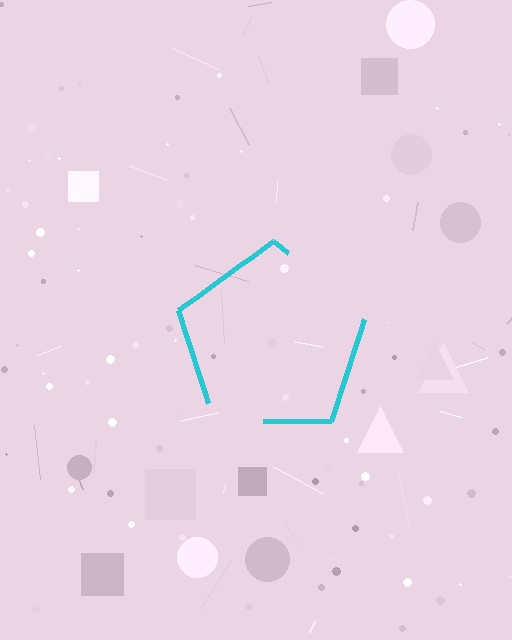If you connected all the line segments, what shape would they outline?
They would outline a pentagon.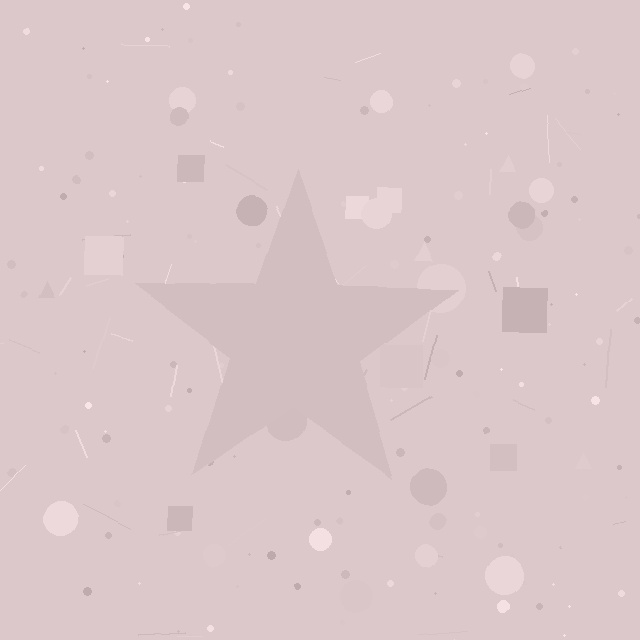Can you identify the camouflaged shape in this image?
The camouflaged shape is a star.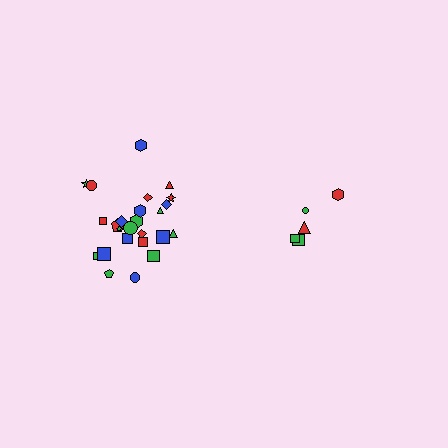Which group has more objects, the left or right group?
The left group.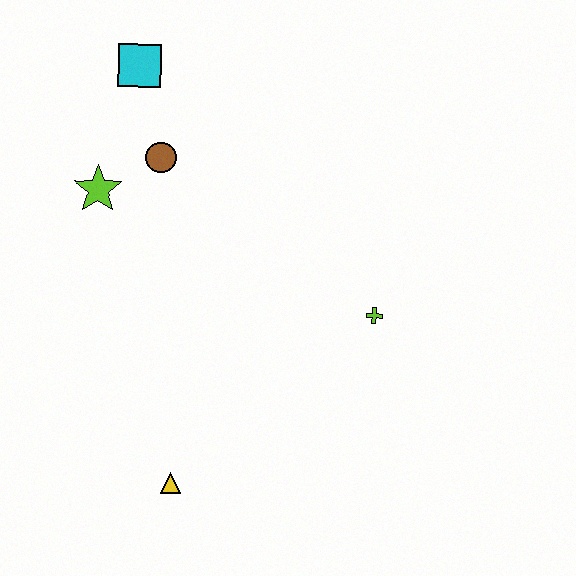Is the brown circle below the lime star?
No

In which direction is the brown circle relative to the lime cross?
The brown circle is to the left of the lime cross.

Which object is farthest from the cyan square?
The yellow triangle is farthest from the cyan square.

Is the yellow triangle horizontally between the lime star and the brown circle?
No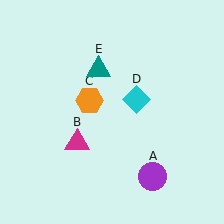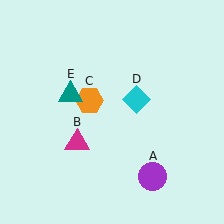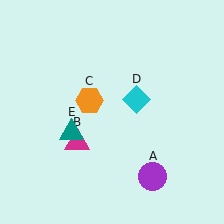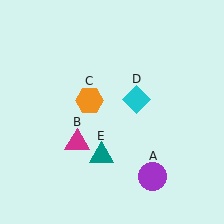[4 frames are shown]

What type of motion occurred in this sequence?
The teal triangle (object E) rotated counterclockwise around the center of the scene.